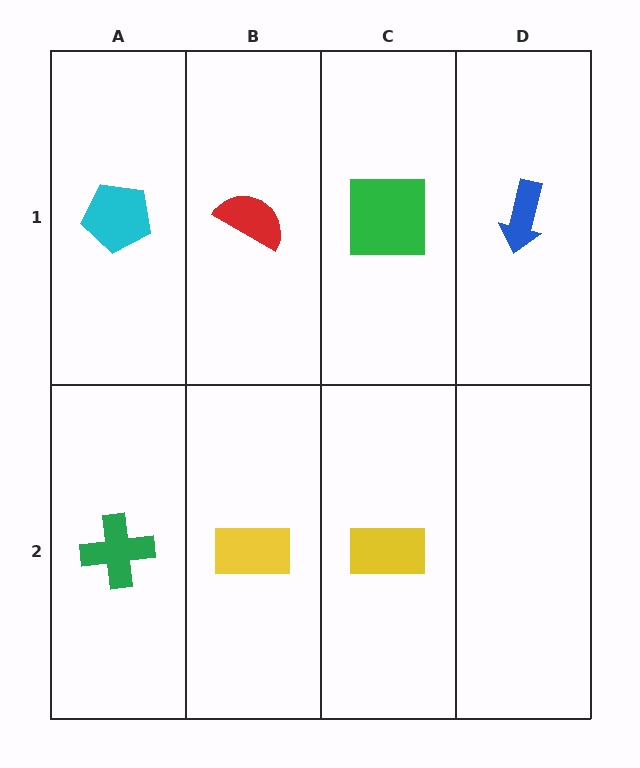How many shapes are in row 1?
4 shapes.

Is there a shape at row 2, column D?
No, that cell is empty.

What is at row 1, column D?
A blue arrow.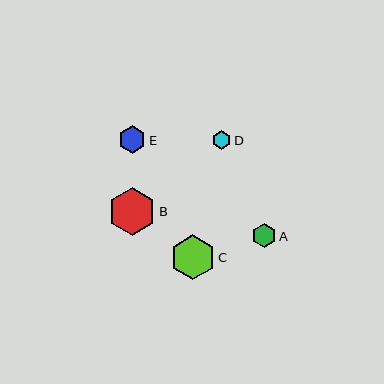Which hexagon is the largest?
Hexagon B is the largest with a size of approximately 48 pixels.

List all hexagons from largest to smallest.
From largest to smallest: B, C, E, A, D.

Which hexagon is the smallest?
Hexagon D is the smallest with a size of approximately 19 pixels.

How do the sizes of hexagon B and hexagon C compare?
Hexagon B and hexagon C are approximately the same size.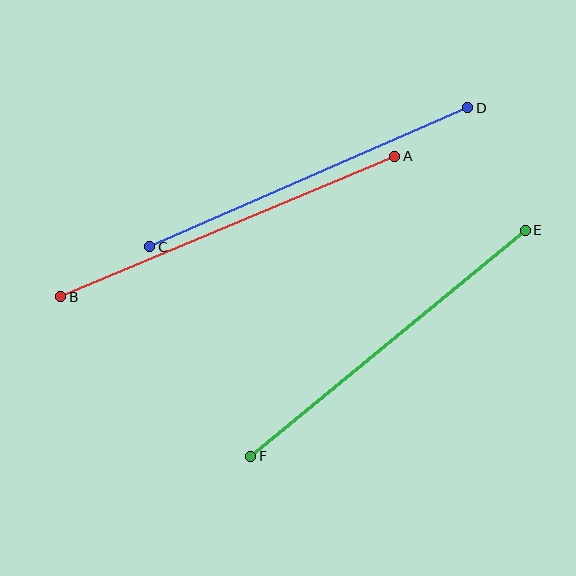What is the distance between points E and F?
The distance is approximately 355 pixels.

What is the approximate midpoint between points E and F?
The midpoint is at approximately (388, 343) pixels.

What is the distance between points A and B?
The distance is approximately 362 pixels.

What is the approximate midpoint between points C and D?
The midpoint is at approximately (309, 177) pixels.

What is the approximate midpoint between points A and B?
The midpoint is at approximately (228, 227) pixels.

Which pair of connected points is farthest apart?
Points A and B are farthest apart.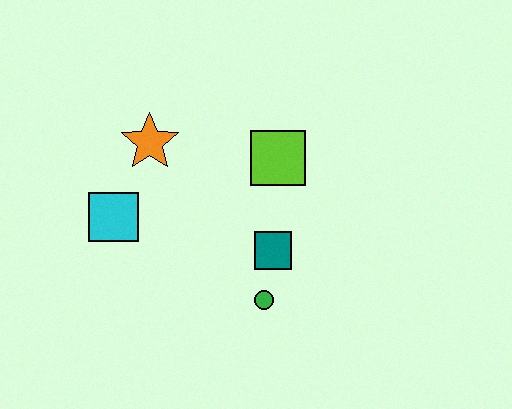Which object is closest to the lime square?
The teal square is closest to the lime square.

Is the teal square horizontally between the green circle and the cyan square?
No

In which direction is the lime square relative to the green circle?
The lime square is above the green circle.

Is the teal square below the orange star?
Yes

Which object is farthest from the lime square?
The cyan square is farthest from the lime square.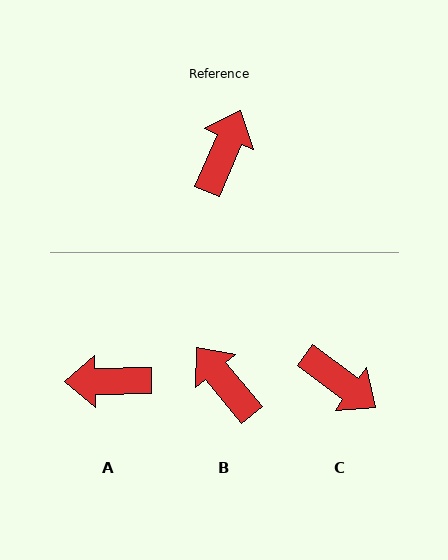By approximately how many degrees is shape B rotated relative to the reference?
Approximately 63 degrees counter-clockwise.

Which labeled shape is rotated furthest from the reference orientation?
A, about 114 degrees away.